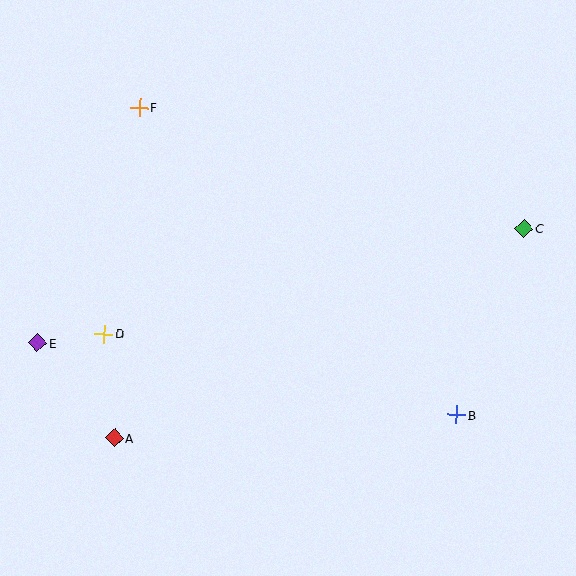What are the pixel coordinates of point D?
Point D is at (104, 334).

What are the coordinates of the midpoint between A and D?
The midpoint between A and D is at (109, 386).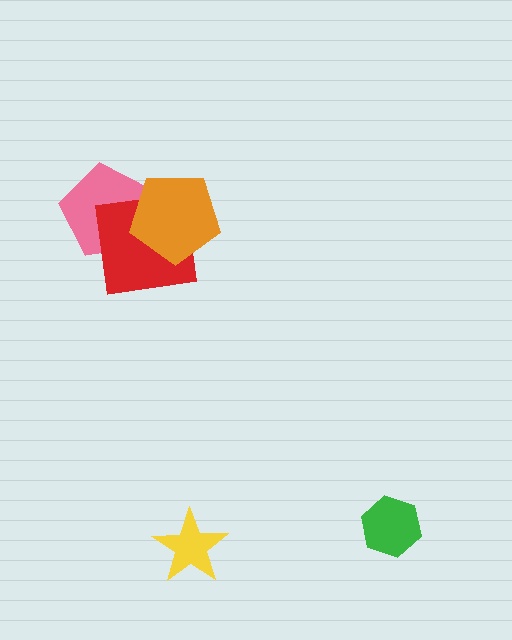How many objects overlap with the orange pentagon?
2 objects overlap with the orange pentagon.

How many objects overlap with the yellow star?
0 objects overlap with the yellow star.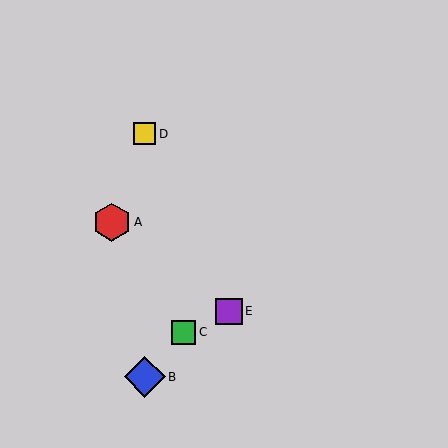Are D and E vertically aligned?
No, D is at x≈145 and E is at x≈229.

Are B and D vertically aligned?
Yes, both are at x≈145.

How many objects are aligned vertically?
2 objects (B, D) are aligned vertically.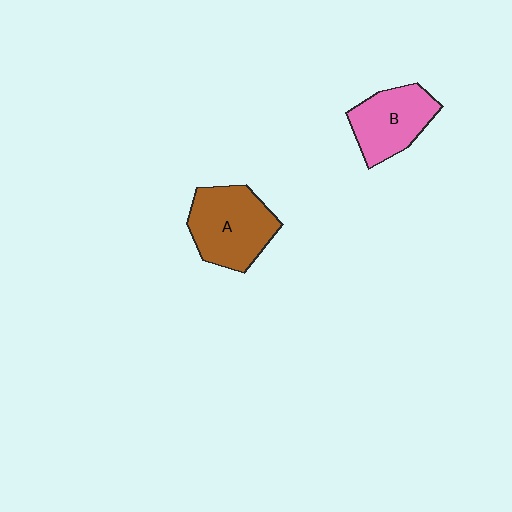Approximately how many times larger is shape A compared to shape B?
Approximately 1.2 times.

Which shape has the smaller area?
Shape B (pink).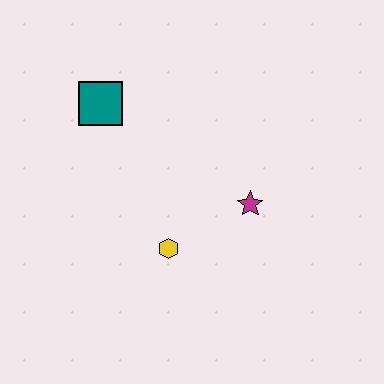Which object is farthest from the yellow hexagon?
The teal square is farthest from the yellow hexagon.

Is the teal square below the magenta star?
No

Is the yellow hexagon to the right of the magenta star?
No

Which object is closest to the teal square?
The yellow hexagon is closest to the teal square.